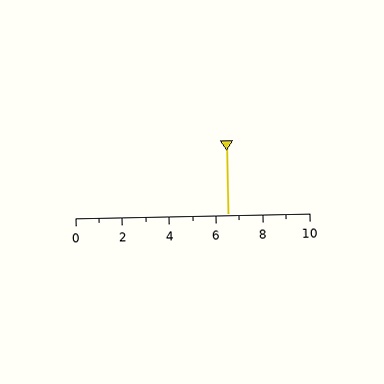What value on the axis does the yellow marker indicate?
The marker indicates approximately 6.5.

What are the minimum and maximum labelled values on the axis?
The axis runs from 0 to 10.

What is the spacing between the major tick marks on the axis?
The major ticks are spaced 2 apart.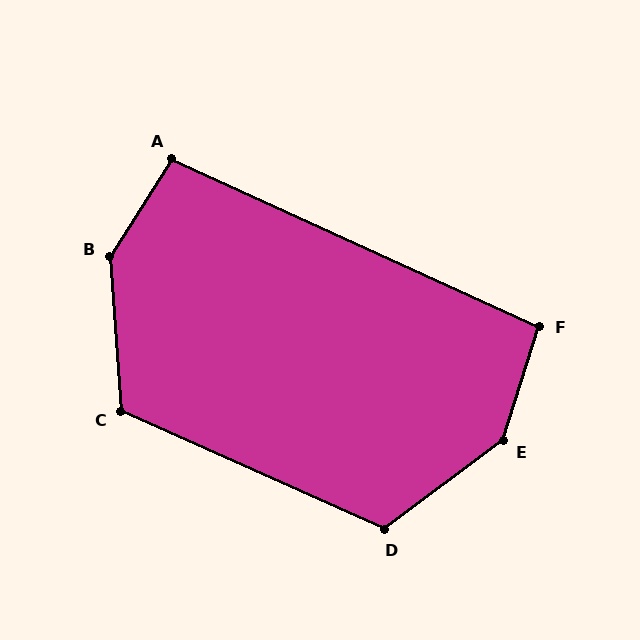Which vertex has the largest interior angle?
E, at approximately 145 degrees.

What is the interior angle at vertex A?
Approximately 97 degrees (obtuse).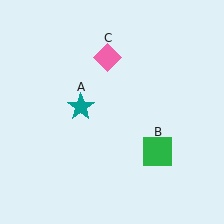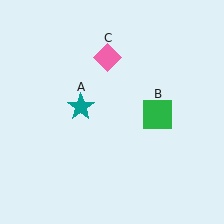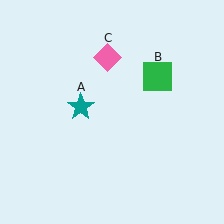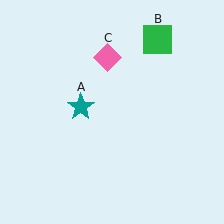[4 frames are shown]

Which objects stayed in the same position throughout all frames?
Teal star (object A) and pink diamond (object C) remained stationary.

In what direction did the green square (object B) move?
The green square (object B) moved up.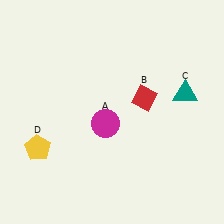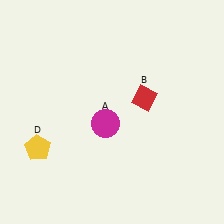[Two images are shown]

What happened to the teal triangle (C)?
The teal triangle (C) was removed in Image 2. It was in the top-right area of Image 1.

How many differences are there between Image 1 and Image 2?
There is 1 difference between the two images.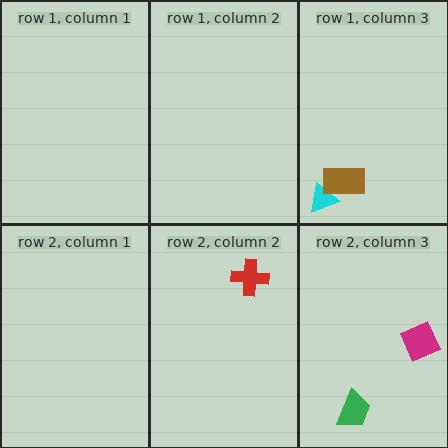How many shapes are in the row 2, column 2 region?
1.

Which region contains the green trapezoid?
The row 2, column 3 region.